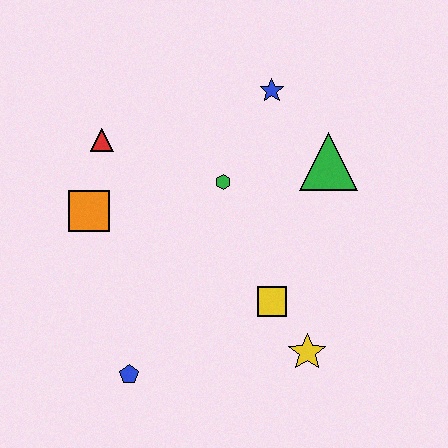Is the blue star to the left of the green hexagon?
No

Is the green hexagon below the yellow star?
No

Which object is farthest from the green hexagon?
The blue pentagon is farthest from the green hexagon.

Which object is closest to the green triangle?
The blue star is closest to the green triangle.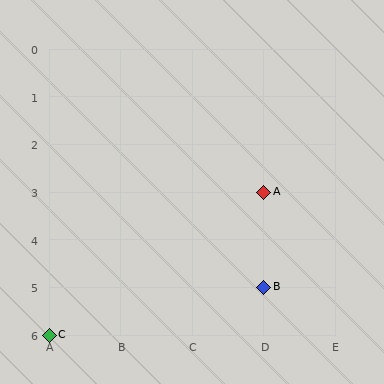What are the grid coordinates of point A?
Point A is at grid coordinates (D, 3).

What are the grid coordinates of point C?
Point C is at grid coordinates (A, 6).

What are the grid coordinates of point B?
Point B is at grid coordinates (D, 5).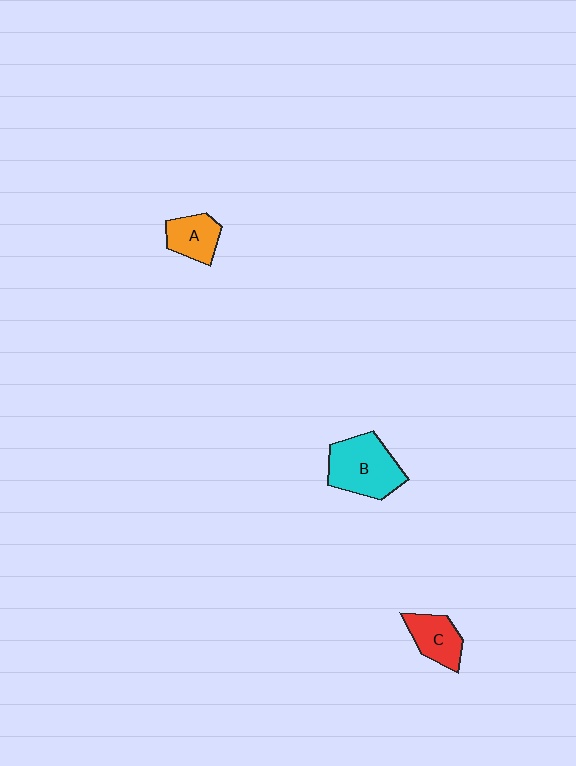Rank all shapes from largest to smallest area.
From largest to smallest: B (cyan), C (red), A (orange).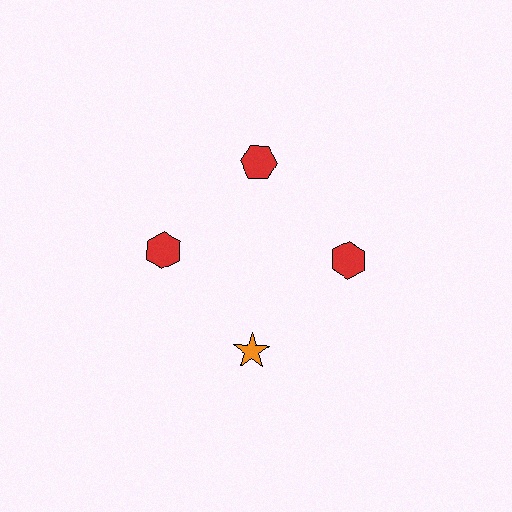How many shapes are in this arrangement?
There are 4 shapes arranged in a ring pattern.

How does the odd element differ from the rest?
It differs in both color (orange instead of red) and shape (star instead of hexagon).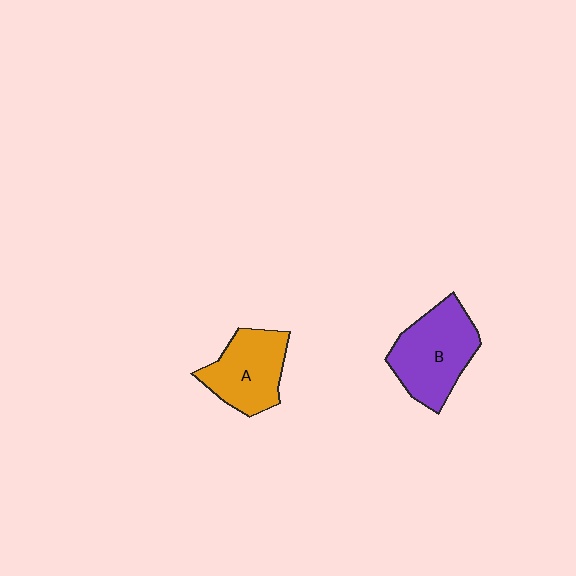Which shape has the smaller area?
Shape A (orange).